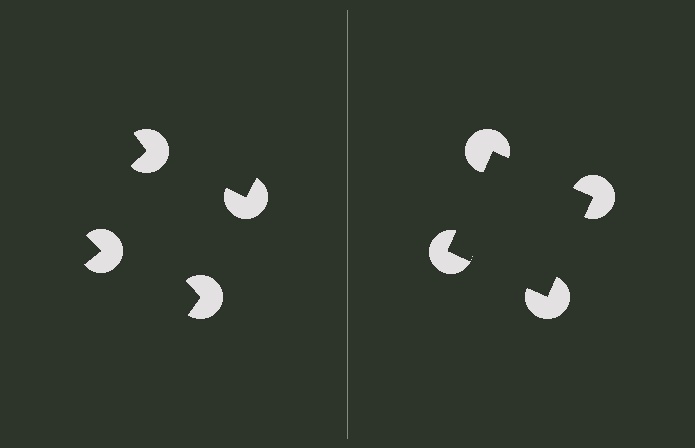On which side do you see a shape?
An illusory square appears on the right side. On the left side the wedge cuts are rotated, so no coherent shape forms.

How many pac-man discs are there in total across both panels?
8 — 4 on each side.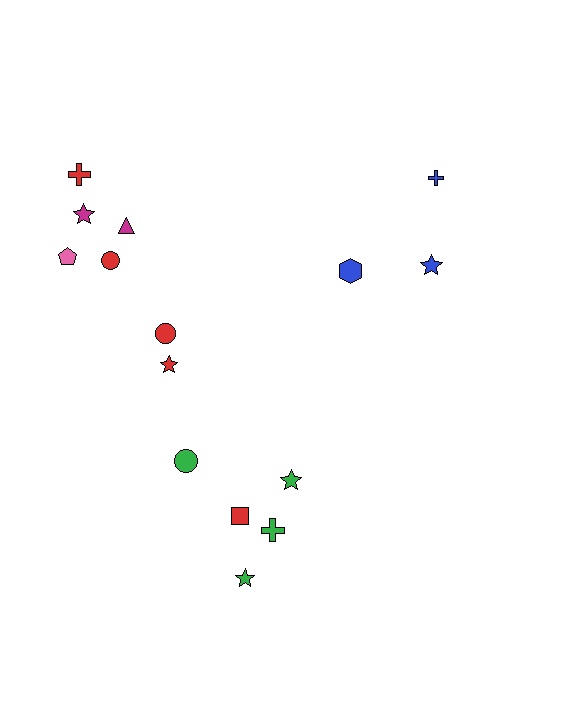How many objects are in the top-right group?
There are 3 objects.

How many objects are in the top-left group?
There are 7 objects.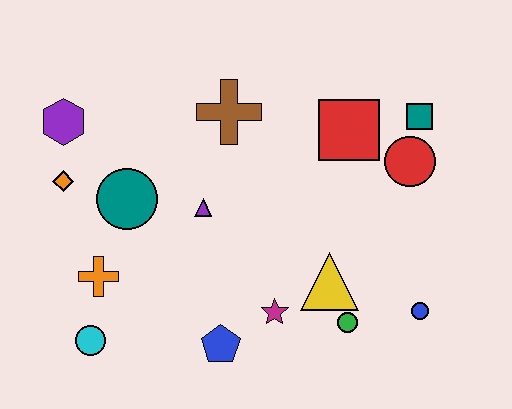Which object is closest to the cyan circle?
The orange cross is closest to the cyan circle.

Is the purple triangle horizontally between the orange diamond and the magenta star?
Yes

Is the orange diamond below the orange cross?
No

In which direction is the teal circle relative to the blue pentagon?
The teal circle is above the blue pentagon.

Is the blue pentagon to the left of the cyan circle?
No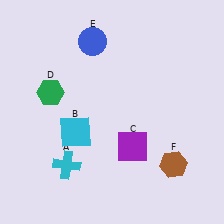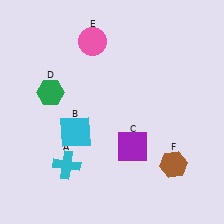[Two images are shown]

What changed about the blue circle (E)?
In Image 1, E is blue. In Image 2, it changed to pink.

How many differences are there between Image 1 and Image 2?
There is 1 difference between the two images.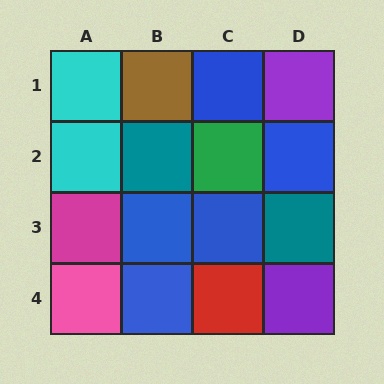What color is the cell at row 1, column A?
Cyan.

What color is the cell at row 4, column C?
Red.